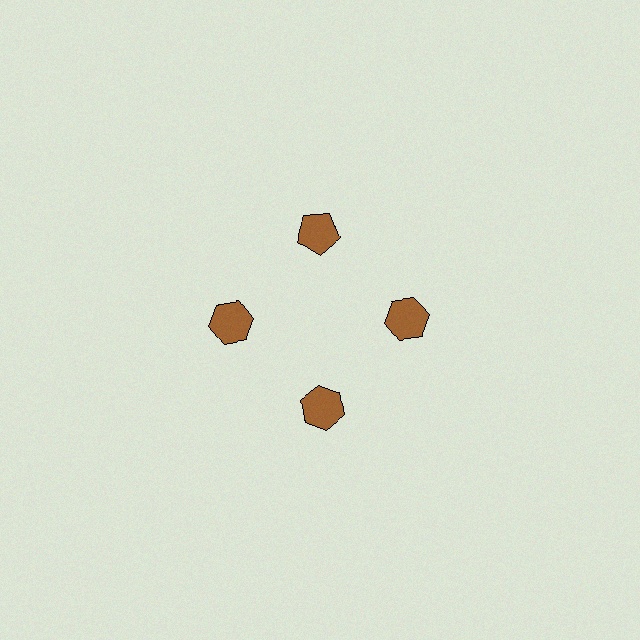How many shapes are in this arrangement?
There are 4 shapes arranged in a ring pattern.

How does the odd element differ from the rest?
It has a different shape: pentagon instead of hexagon.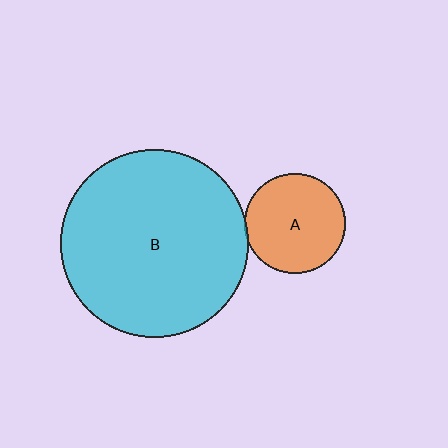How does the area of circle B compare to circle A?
Approximately 3.5 times.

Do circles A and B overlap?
Yes.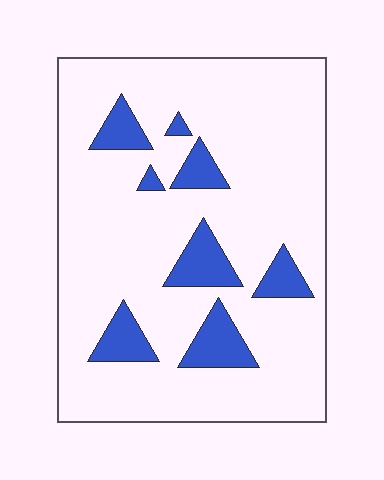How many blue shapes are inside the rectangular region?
8.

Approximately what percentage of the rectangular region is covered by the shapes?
Approximately 15%.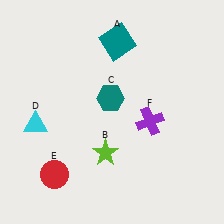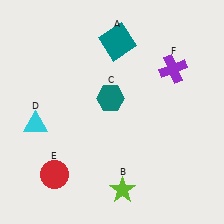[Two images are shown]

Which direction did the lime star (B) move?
The lime star (B) moved down.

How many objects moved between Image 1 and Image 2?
2 objects moved between the two images.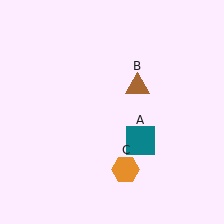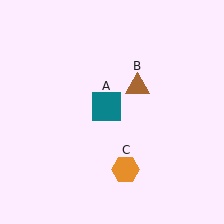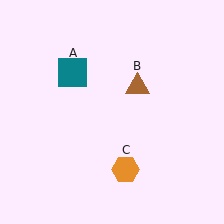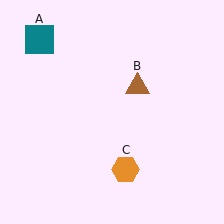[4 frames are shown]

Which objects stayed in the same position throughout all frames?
Brown triangle (object B) and orange hexagon (object C) remained stationary.